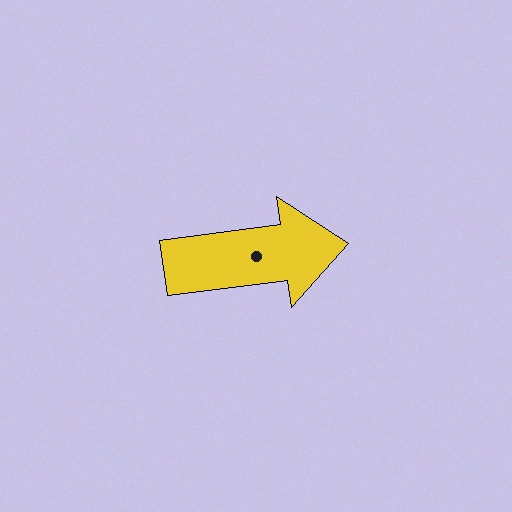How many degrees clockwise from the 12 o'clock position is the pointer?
Approximately 82 degrees.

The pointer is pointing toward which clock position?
Roughly 3 o'clock.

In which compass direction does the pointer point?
East.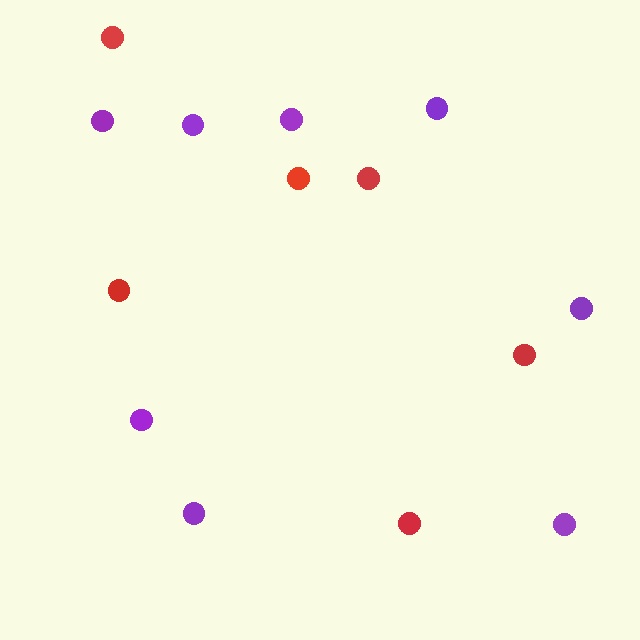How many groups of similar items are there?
There are 2 groups: one group of purple circles (8) and one group of red circles (6).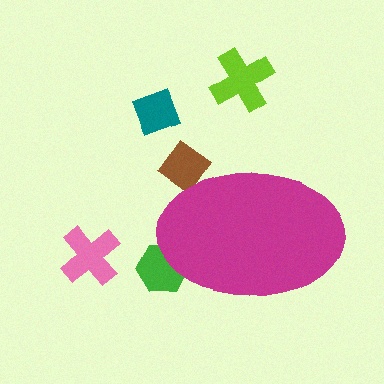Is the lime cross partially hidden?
No, the lime cross is fully visible.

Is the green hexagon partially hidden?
Yes, the green hexagon is partially hidden behind the magenta ellipse.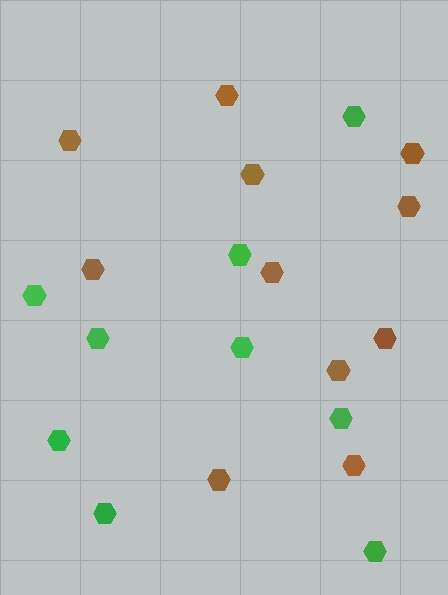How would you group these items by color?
There are 2 groups: one group of green hexagons (9) and one group of brown hexagons (11).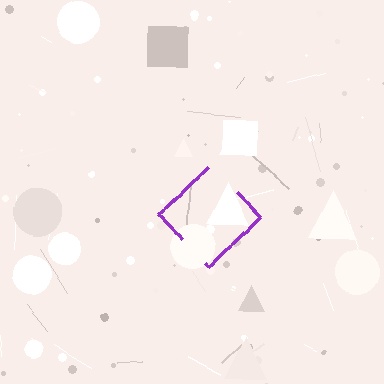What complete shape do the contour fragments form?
The contour fragments form a diamond.